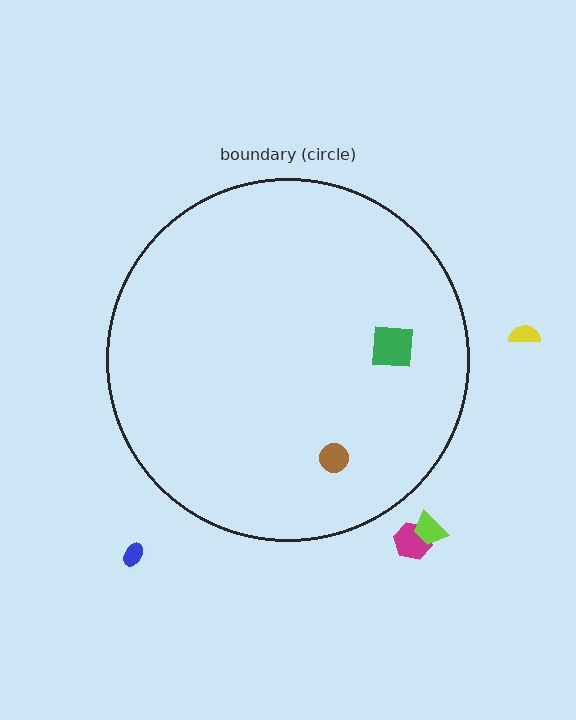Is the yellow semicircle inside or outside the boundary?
Outside.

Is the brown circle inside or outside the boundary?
Inside.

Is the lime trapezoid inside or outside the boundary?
Outside.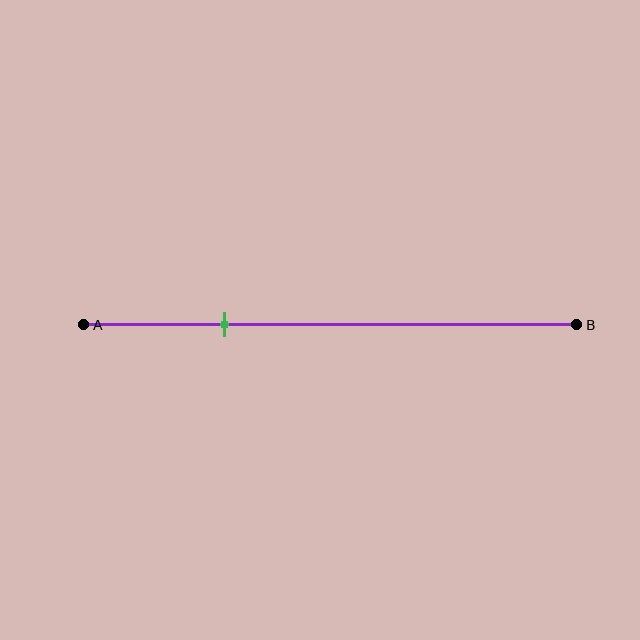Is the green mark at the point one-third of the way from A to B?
No, the mark is at about 30% from A, not at the 33% one-third point.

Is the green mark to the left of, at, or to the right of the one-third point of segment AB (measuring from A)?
The green mark is to the left of the one-third point of segment AB.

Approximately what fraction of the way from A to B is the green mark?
The green mark is approximately 30% of the way from A to B.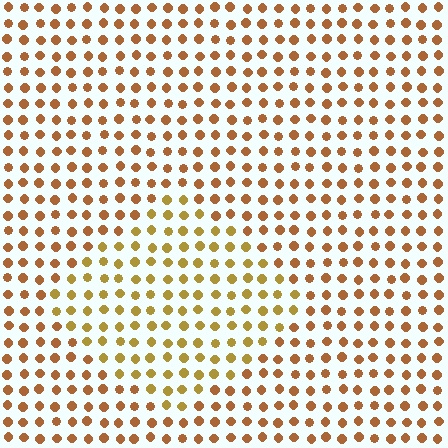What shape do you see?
I see a diamond.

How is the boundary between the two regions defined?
The boundary is defined purely by a slight shift in hue (about 24 degrees). Spacing, size, and orientation are identical on both sides.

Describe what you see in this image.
The image is filled with small brown elements in a uniform arrangement. A diamond-shaped region is visible where the elements are tinted to a slightly different hue, forming a subtle color boundary.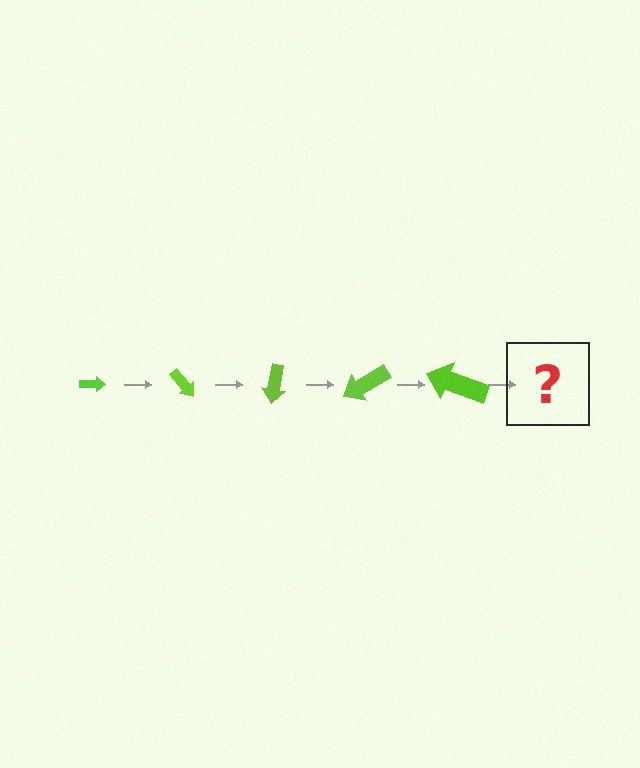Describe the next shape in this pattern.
It should be an arrow, larger than the previous one and rotated 250 degrees from the start.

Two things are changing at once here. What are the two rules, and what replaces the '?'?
The two rules are that the arrow grows larger each step and it rotates 50 degrees each step. The '?' should be an arrow, larger than the previous one and rotated 250 degrees from the start.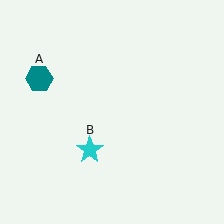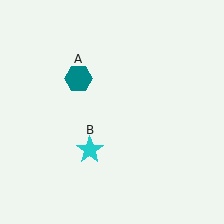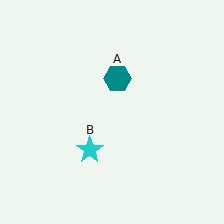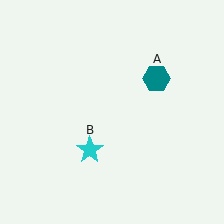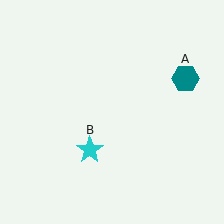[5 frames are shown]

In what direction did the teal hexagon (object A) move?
The teal hexagon (object A) moved right.